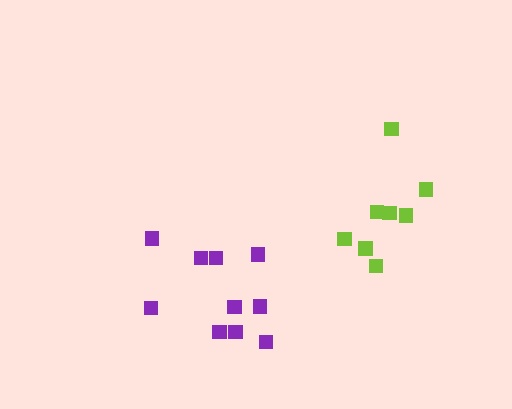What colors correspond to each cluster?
The clusters are colored: purple, lime.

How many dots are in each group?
Group 1: 10 dots, Group 2: 8 dots (18 total).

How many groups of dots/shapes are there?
There are 2 groups.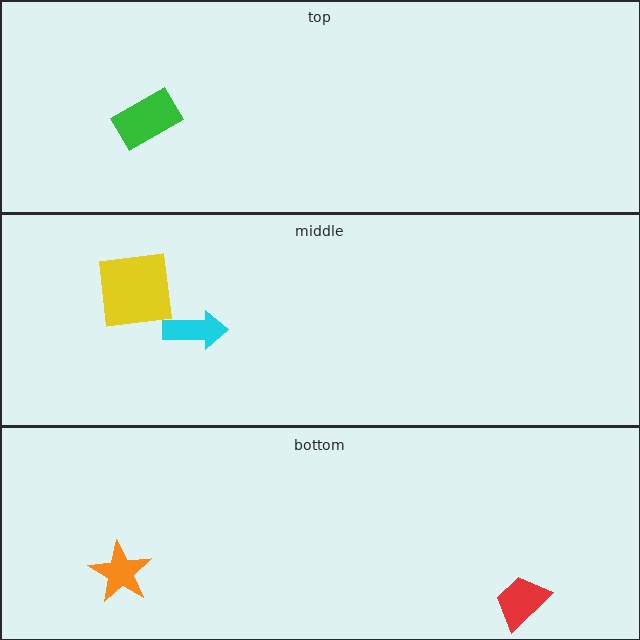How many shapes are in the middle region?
2.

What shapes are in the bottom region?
The orange star, the red trapezoid.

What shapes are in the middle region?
The cyan arrow, the yellow square.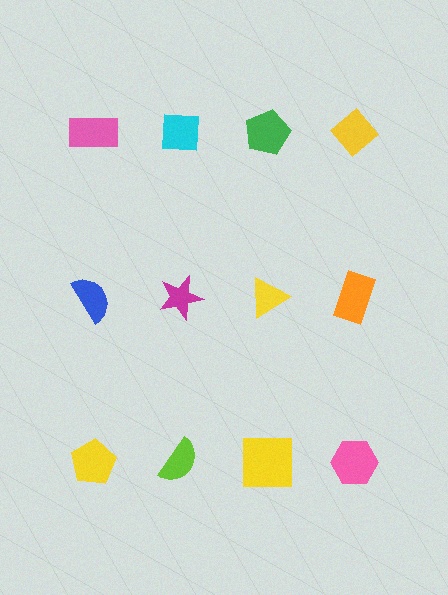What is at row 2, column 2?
A magenta star.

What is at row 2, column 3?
A yellow triangle.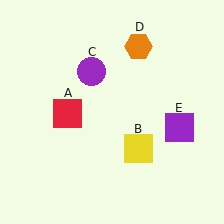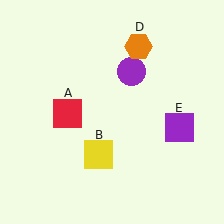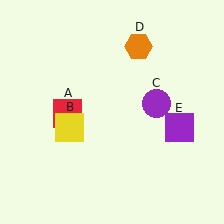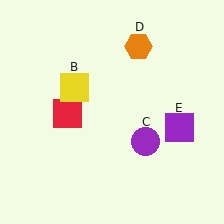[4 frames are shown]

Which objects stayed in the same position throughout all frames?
Red square (object A) and orange hexagon (object D) and purple square (object E) remained stationary.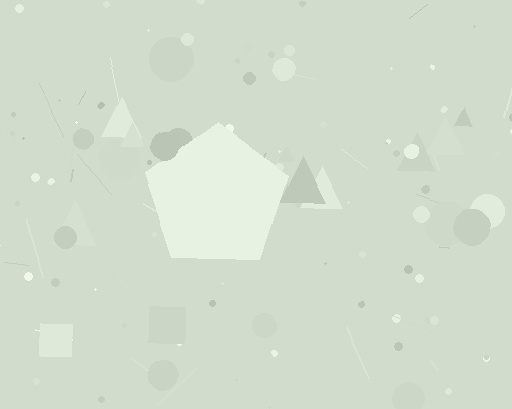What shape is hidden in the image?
A pentagon is hidden in the image.